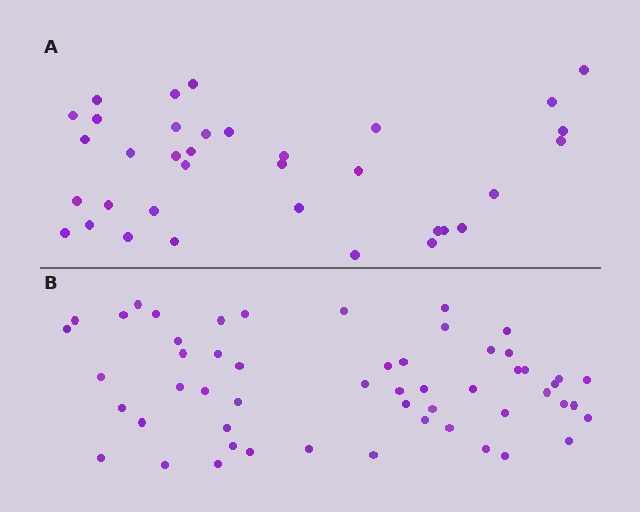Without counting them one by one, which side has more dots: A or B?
Region B (the bottom region) has more dots.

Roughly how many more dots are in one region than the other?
Region B has approximately 20 more dots than region A.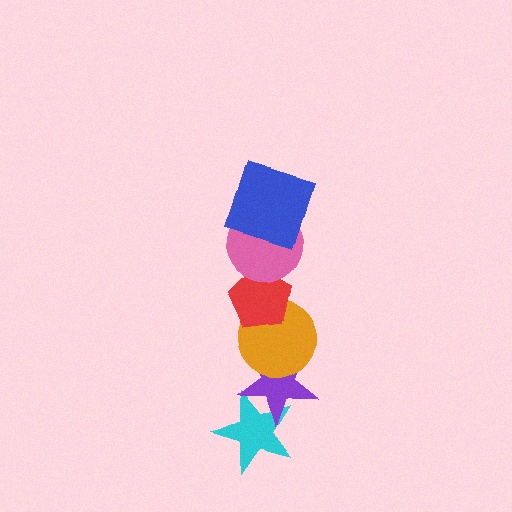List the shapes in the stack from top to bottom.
From top to bottom: the blue square, the pink circle, the red pentagon, the orange circle, the purple star, the cyan star.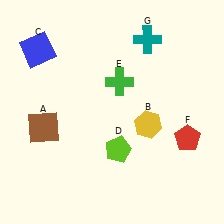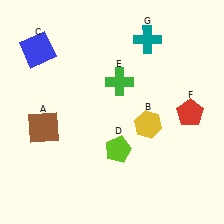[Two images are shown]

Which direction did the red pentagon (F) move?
The red pentagon (F) moved up.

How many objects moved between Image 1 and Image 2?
1 object moved between the two images.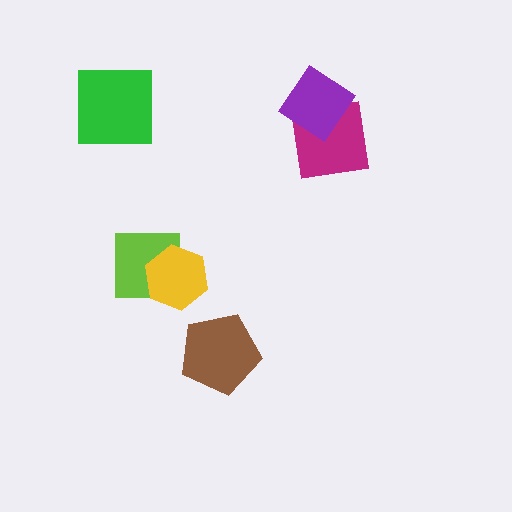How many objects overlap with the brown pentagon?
0 objects overlap with the brown pentagon.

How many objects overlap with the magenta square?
1 object overlaps with the magenta square.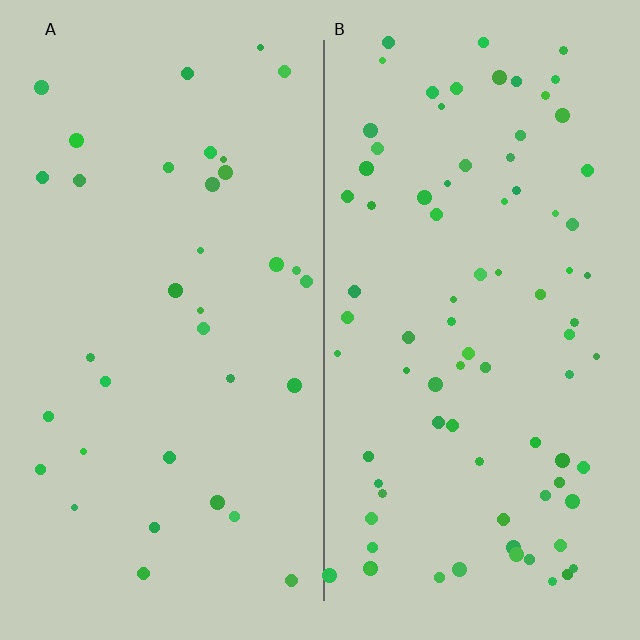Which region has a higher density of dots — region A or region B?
B (the right).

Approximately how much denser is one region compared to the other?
Approximately 2.3× — region B over region A.